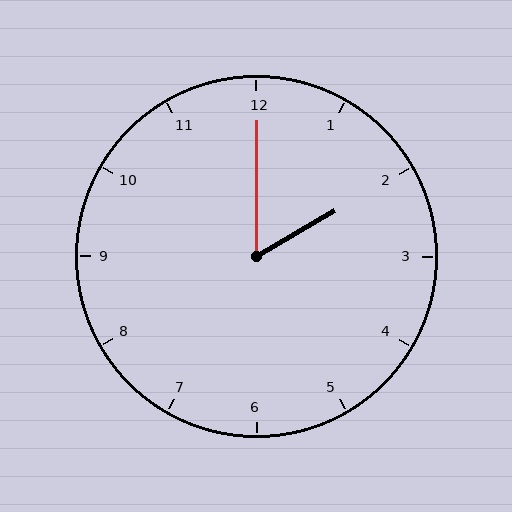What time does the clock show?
2:00.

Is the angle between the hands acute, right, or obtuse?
It is acute.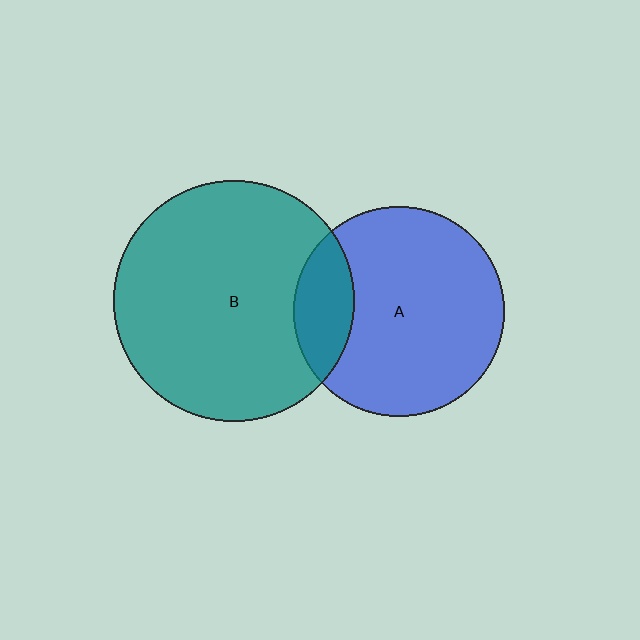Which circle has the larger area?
Circle B (teal).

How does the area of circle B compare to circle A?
Approximately 1.3 times.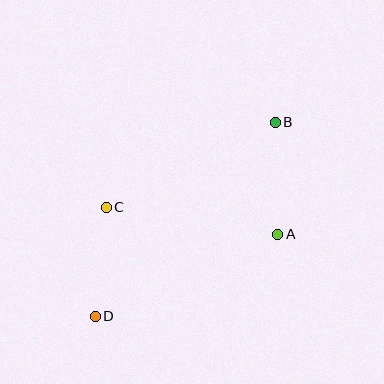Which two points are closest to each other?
Points C and D are closest to each other.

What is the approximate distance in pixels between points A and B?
The distance between A and B is approximately 112 pixels.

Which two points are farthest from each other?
Points B and D are farthest from each other.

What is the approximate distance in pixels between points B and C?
The distance between B and C is approximately 190 pixels.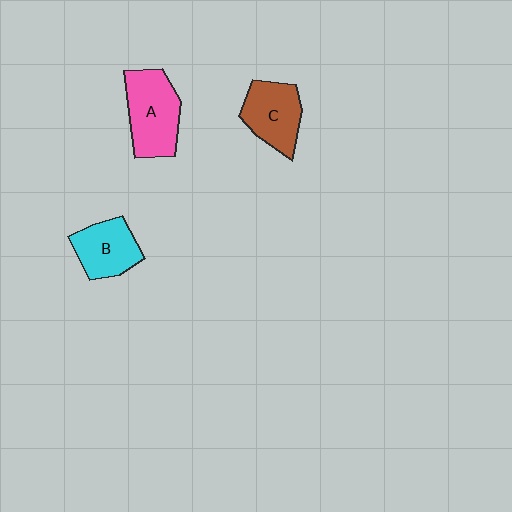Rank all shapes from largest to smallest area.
From largest to smallest: A (pink), C (brown), B (cyan).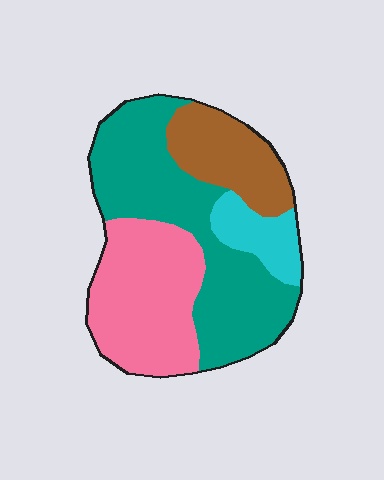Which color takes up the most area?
Teal, at roughly 40%.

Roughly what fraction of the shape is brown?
Brown covers about 15% of the shape.